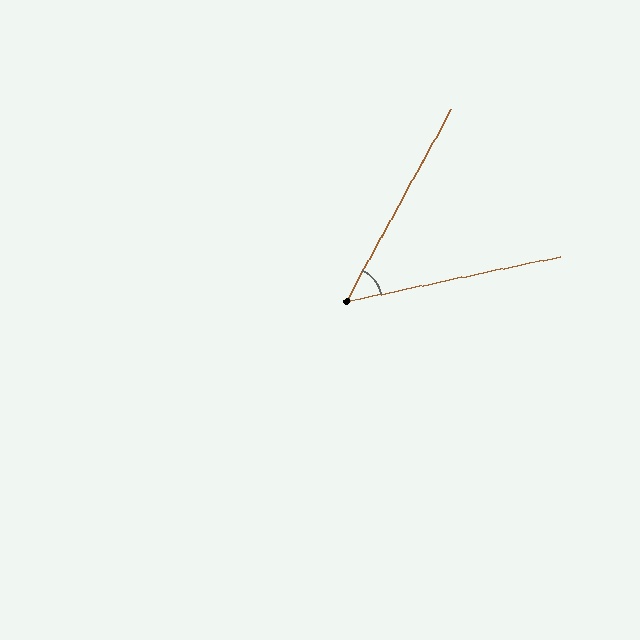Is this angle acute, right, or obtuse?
It is acute.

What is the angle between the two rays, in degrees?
Approximately 49 degrees.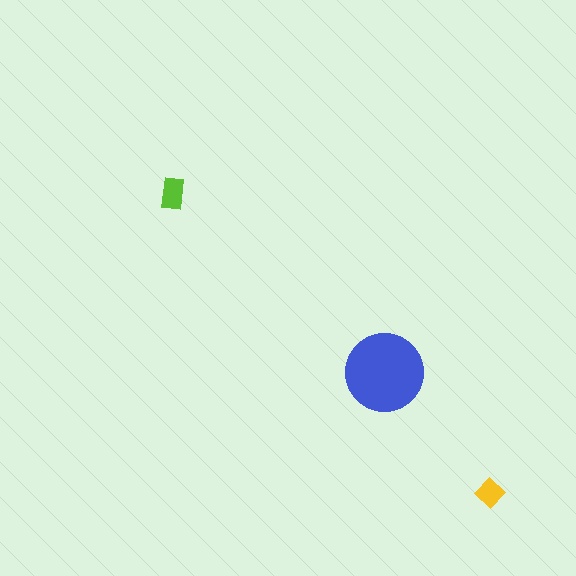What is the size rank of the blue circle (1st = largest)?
1st.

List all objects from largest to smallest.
The blue circle, the lime rectangle, the yellow diamond.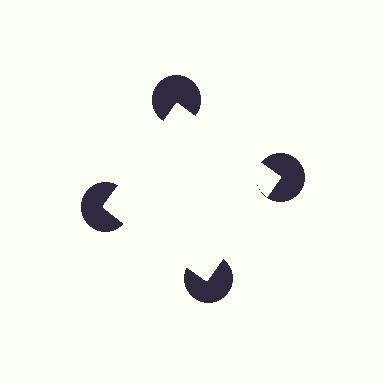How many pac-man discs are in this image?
There are 4 — one at each vertex of the illusory square.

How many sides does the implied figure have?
4 sides.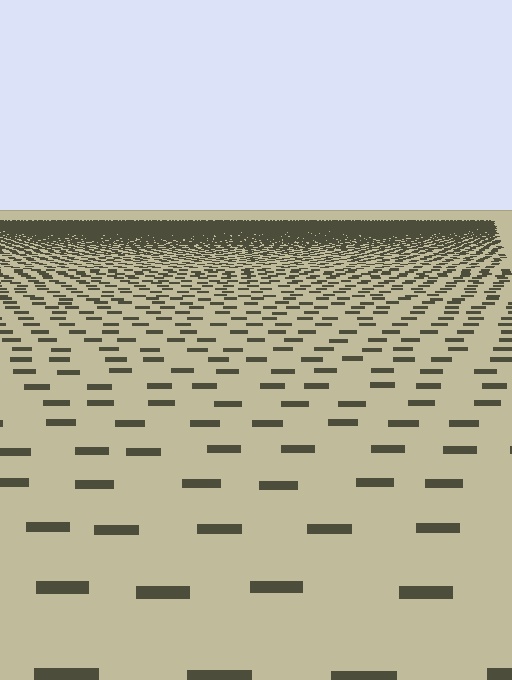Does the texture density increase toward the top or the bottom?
Density increases toward the top.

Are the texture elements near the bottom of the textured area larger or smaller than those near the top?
Larger. Near the bottom, elements are closer to the viewer and appear at a bigger on-screen size.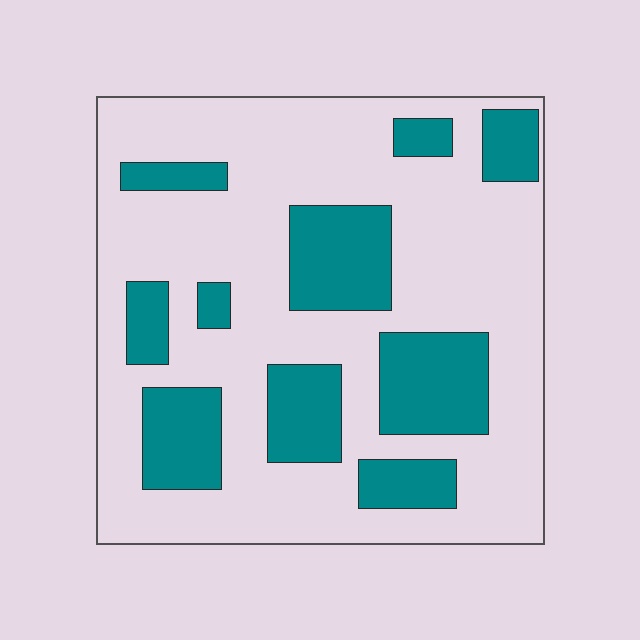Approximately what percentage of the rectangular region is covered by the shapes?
Approximately 30%.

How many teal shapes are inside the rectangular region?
10.